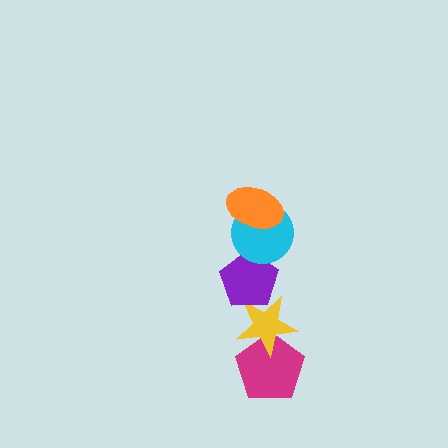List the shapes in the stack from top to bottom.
From top to bottom: the orange ellipse, the cyan circle, the purple pentagon, the yellow star, the magenta pentagon.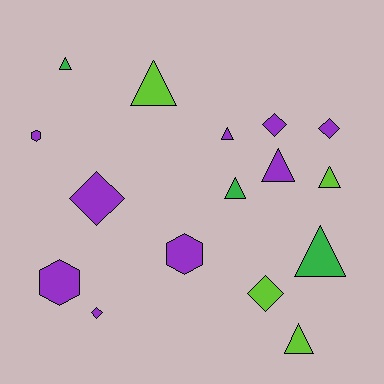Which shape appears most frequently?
Triangle, with 8 objects.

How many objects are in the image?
There are 16 objects.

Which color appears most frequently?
Purple, with 9 objects.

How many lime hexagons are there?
There are no lime hexagons.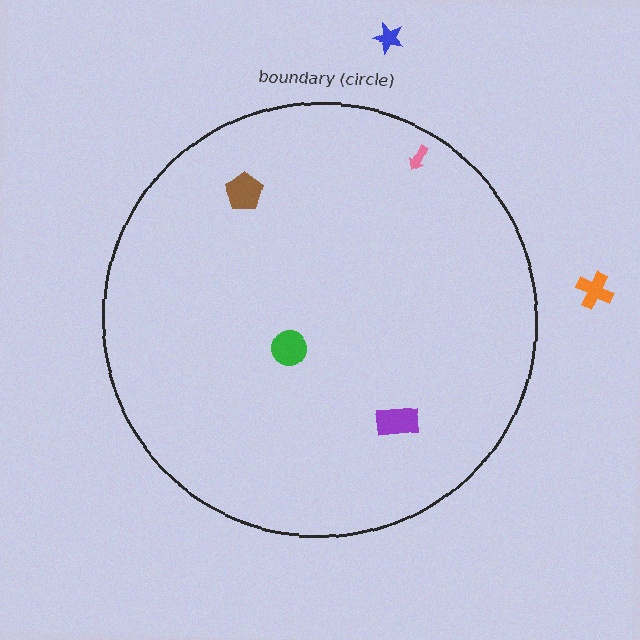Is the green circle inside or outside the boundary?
Inside.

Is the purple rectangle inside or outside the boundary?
Inside.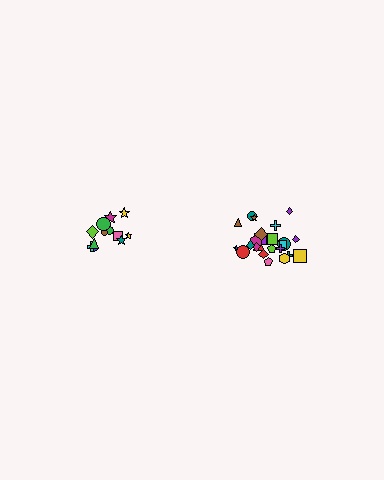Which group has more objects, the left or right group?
The right group.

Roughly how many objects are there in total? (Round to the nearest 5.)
Roughly 35 objects in total.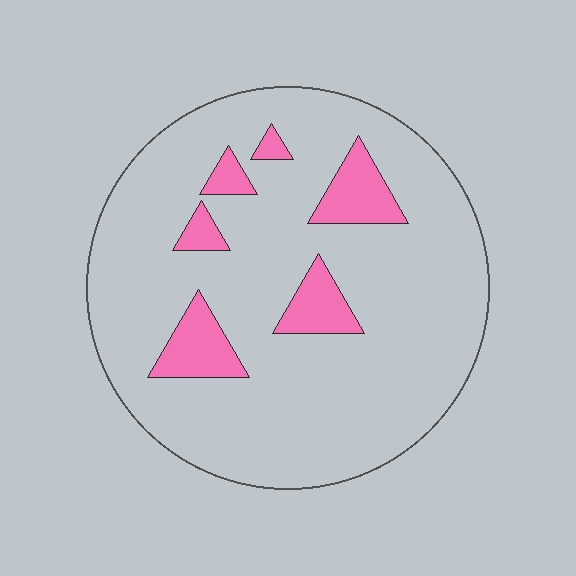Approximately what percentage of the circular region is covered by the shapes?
Approximately 15%.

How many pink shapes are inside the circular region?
6.